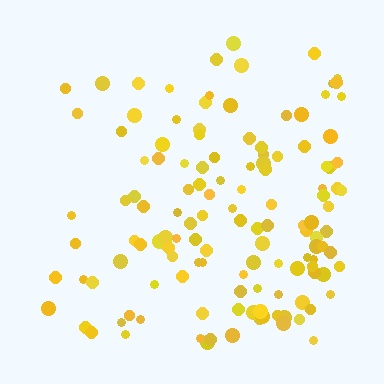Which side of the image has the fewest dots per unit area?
The left.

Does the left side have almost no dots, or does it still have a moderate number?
Still a moderate number, just noticeably fewer than the right.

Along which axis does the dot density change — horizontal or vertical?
Horizontal.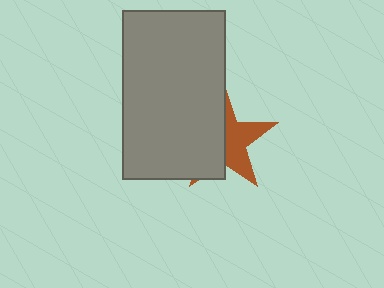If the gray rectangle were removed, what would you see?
You would see the complete brown star.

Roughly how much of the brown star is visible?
About half of it is visible (roughly 47%).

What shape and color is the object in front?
The object in front is a gray rectangle.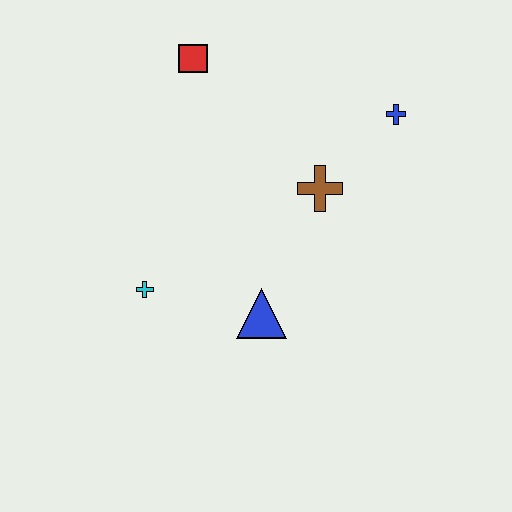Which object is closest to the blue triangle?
The cyan cross is closest to the blue triangle.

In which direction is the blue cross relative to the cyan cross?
The blue cross is to the right of the cyan cross.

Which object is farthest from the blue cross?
The cyan cross is farthest from the blue cross.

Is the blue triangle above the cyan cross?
No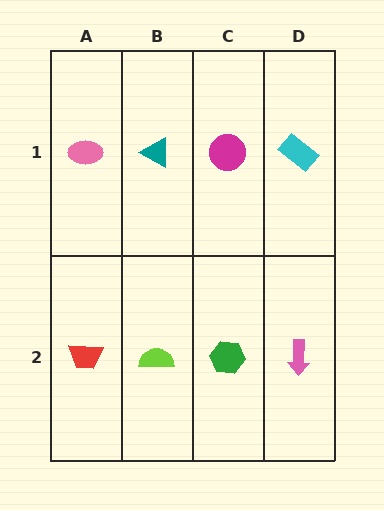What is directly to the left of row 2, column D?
A green hexagon.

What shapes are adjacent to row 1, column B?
A lime semicircle (row 2, column B), a pink ellipse (row 1, column A), a magenta circle (row 1, column C).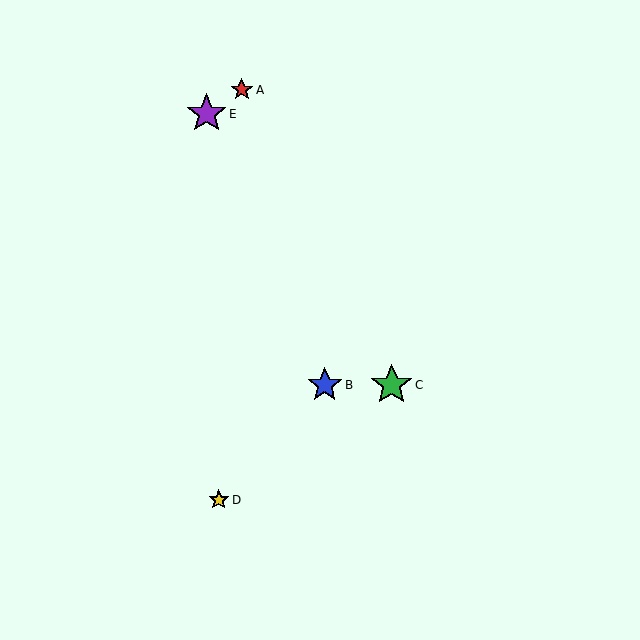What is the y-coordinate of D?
Object D is at y≈500.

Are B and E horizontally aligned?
No, B is at y≈385 and E is at y≈114.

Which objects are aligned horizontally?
Objects B, C are aligned horizontally.